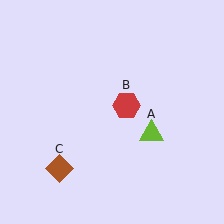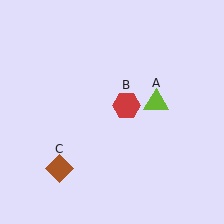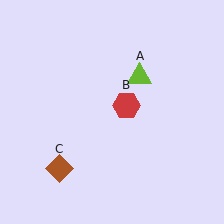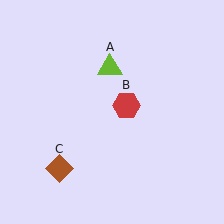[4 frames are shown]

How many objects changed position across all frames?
1 object changed position: lime triangle (object A).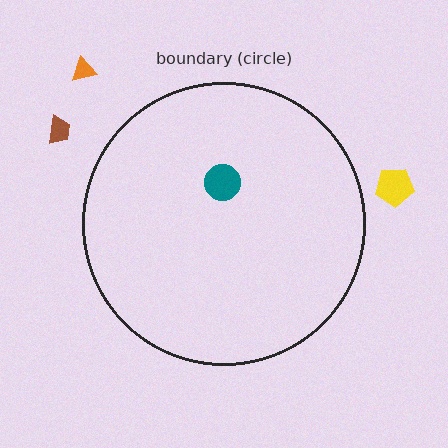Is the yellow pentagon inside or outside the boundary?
Outside.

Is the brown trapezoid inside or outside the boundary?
Outside.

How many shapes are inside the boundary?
1 inside, 3 outside.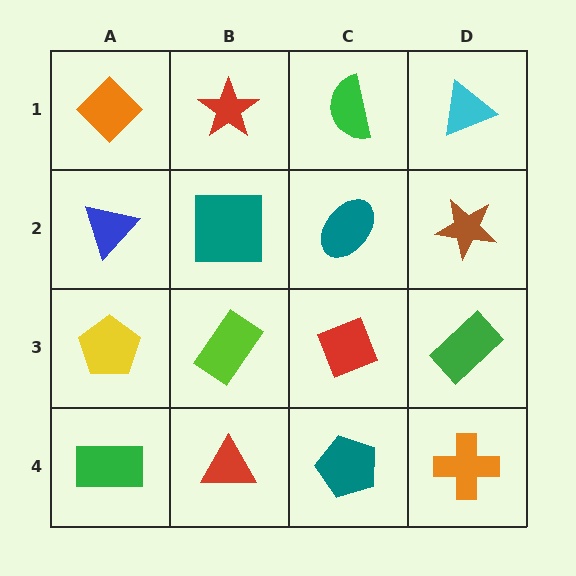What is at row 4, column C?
A teal pentagon.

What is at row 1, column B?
A red star.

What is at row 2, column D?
A brown star.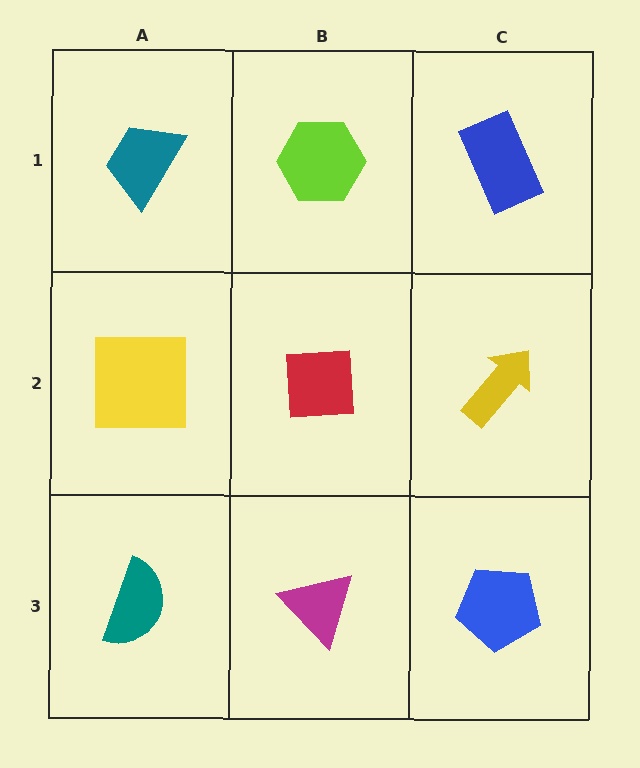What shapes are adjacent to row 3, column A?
A yellow square (row 2, column A), a magenta triangle (row 3, column B).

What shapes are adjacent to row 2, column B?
A lime hexagon (row 1, column B), a magenta triangle (row 3, column B), a yellow square (row 2, column A), a yellow arrow (row 2, column C).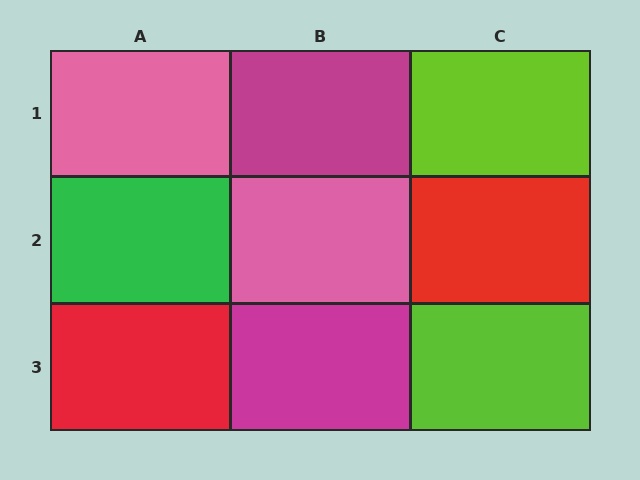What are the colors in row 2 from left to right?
Green, pink, red.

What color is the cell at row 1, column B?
Magenta.